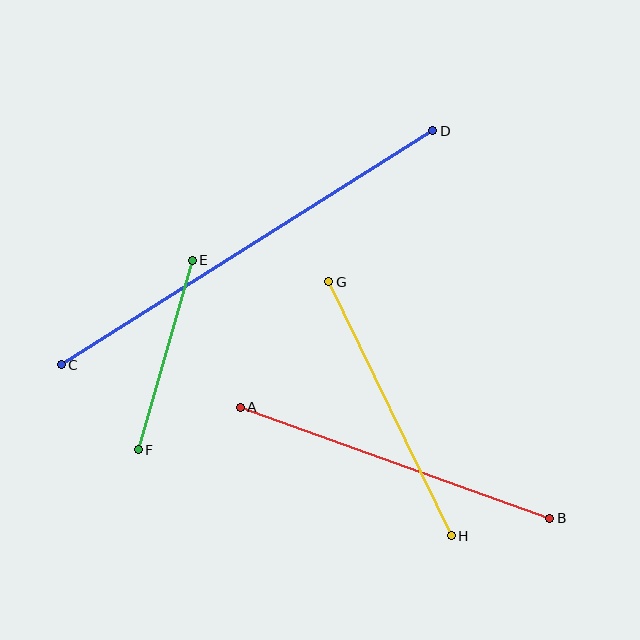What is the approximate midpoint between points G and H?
The midpoint is at approximately (390, 409) pixels.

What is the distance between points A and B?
The distance is approximately 329 pixels.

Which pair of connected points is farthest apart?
Points C and D are farthest apart.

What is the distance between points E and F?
The distance is approximately 197 pixels.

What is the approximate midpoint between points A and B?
The midpoint is at approximately (395, 463) pixels.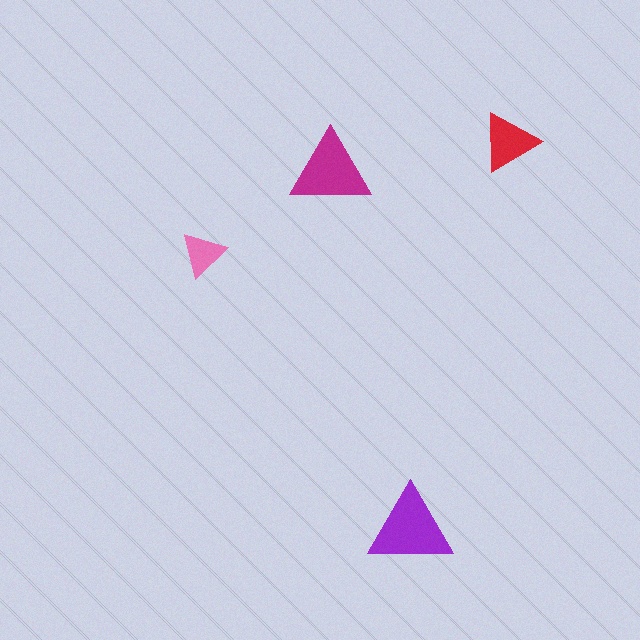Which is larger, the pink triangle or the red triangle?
The red one.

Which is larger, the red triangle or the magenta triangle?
The magenta one.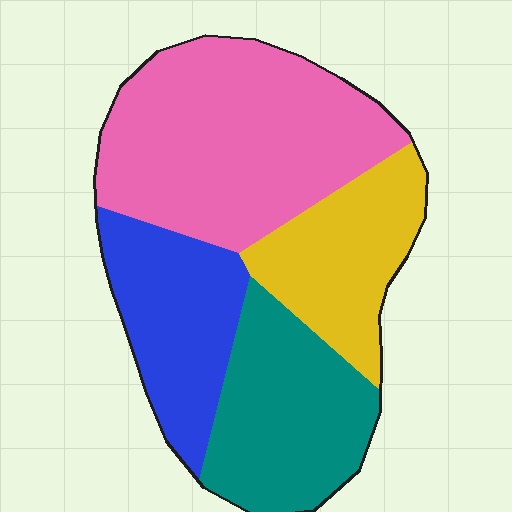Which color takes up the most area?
Pink, at roughly 40%.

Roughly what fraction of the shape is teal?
Teal takes up about one quarter (1/4) of the shape.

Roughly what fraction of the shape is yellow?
Yellow covers 19% of the shape.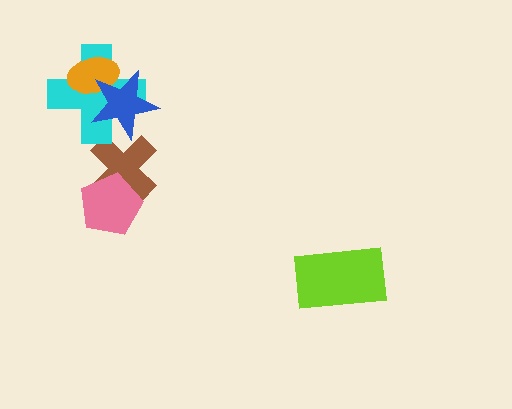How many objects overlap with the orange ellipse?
2 objects overlap with the orange ellipse.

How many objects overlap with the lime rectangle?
0 objects overlap with the lime rectangle.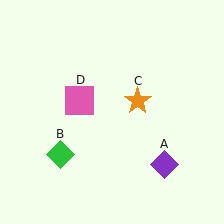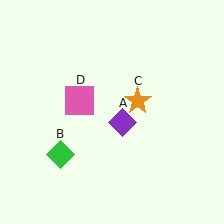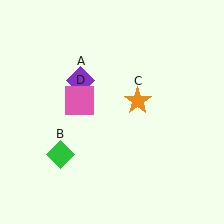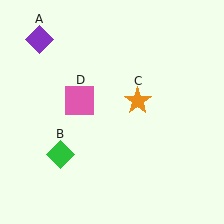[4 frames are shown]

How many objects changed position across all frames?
1 object changed position: purple diamond (object A).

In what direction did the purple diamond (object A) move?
The purple diamond (object A) moved up and to the left.